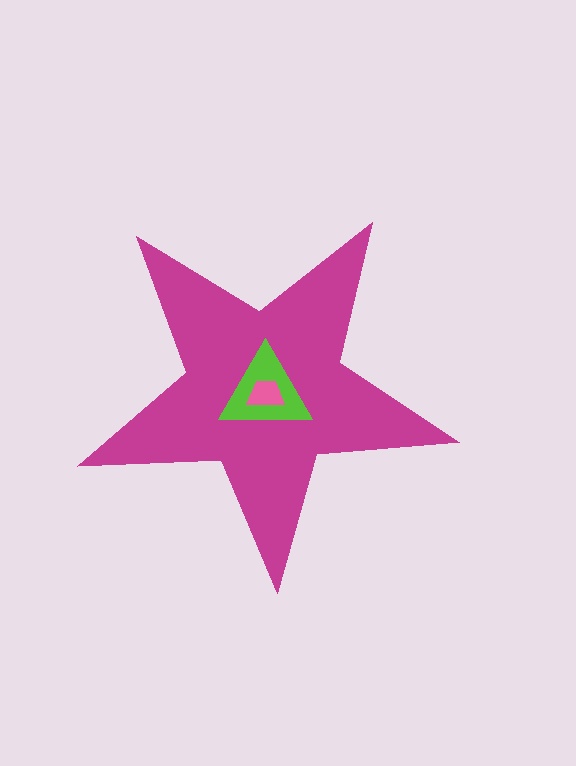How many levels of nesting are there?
3.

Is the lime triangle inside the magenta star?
Yes.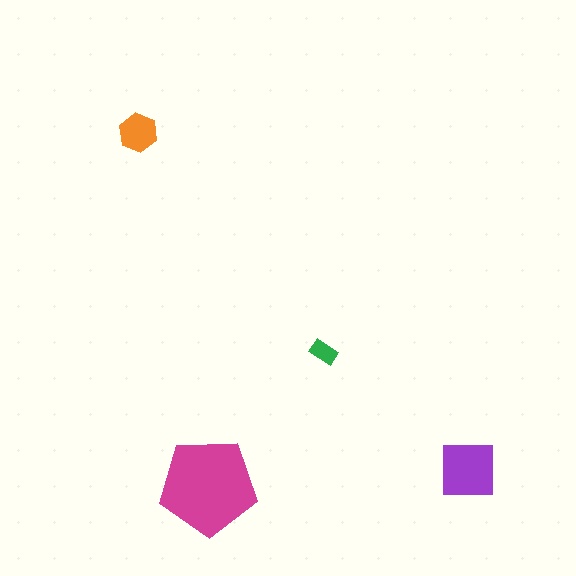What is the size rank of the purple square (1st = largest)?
2nd.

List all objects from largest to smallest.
The magenta pentagon, the purple square, the orange hexagon, the green rectangle.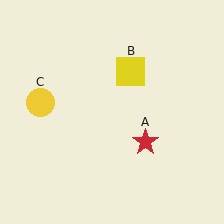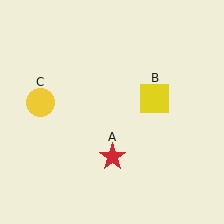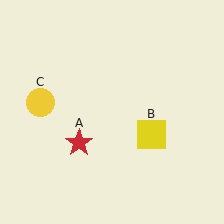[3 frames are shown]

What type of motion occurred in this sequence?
The red star (object A), yellow square (object B) rotated clockwise around the center of the scene.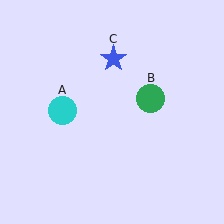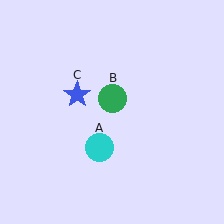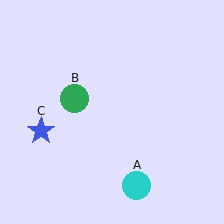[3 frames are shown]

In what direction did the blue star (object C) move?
The blue star (object C) moved down and to the left.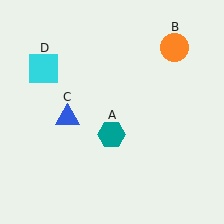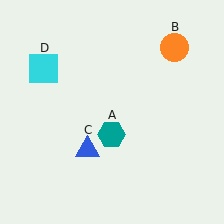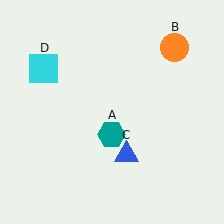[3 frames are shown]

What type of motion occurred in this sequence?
The blue triangle (object C) rotated counterclockwise around the center of the scene.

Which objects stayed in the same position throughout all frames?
Teal hexagon (object A) and orange circle (object B) and cyan square (object D) remained stationary.